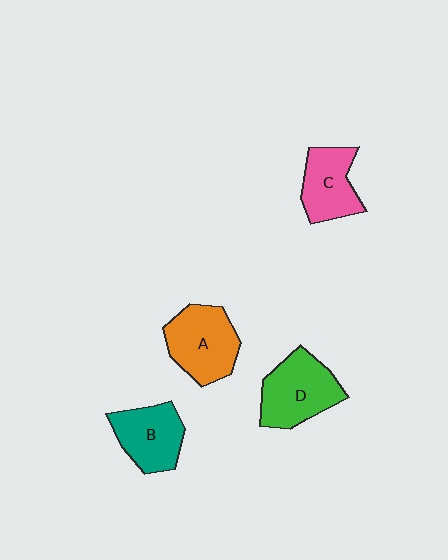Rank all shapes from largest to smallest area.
From largest to smallest: D (green), A (orange), B (teal), C (pink).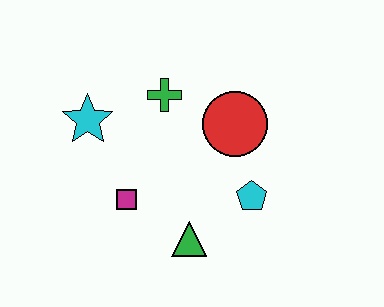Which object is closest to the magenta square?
The green triangle is closest to the magenta square.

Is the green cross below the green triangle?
No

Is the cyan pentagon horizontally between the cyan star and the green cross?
No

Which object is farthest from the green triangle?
The cyan star is farthest from the green triangle.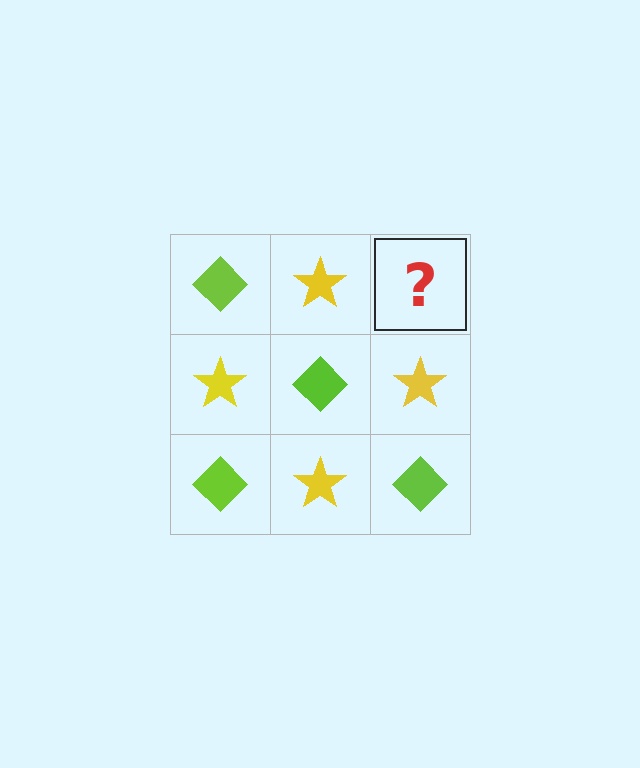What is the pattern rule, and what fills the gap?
The rule is that it alternates lime diamond and yellow star in a checkerboard pattern. The gap should be filled with a lime diamond.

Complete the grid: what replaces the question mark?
The question mark should be replaced with a lime diamond.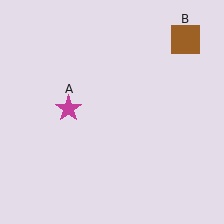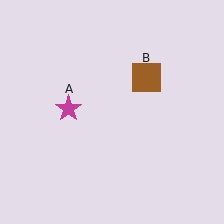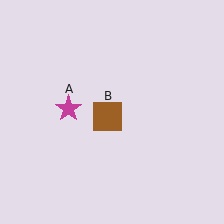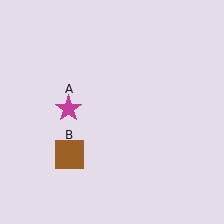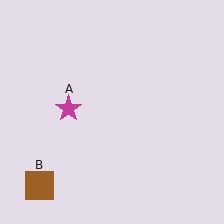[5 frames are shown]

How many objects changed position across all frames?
1 object changed position: brown square (object B).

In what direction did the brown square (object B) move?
The brown square (object B) moved down and to the left.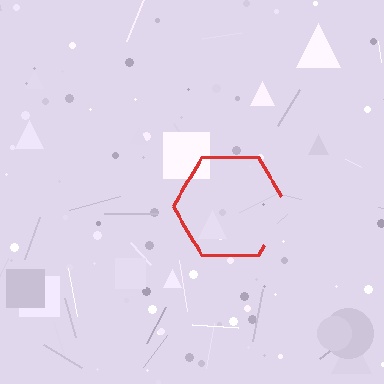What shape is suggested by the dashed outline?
The dashed outline suggests a hexagon.